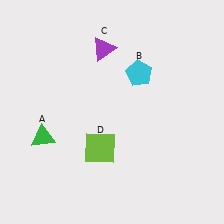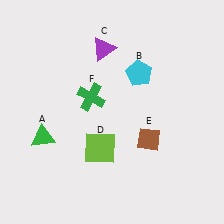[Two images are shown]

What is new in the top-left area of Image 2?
A green cross (F) was added in the top-left area of Image 2.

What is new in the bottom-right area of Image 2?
A brown diamond (E) was added in the bottom-right area of Image 2.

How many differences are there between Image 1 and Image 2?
There are 2 differences between the two images.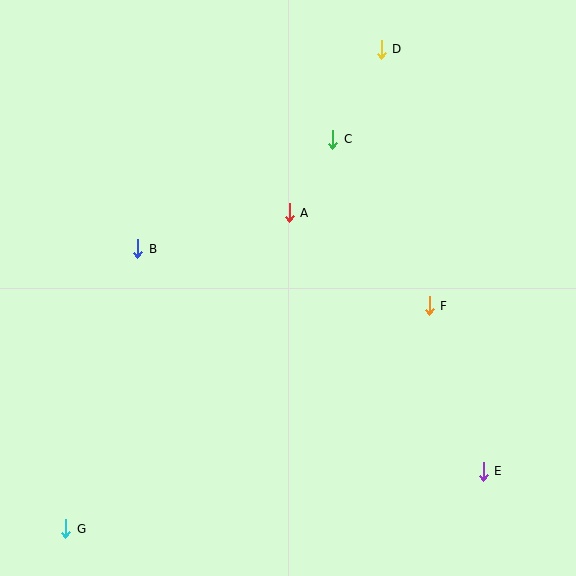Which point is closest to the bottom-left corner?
Point G is closest to the bottom-left corner.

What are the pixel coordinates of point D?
Point D is at (381, 49).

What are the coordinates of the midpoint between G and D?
The midpoint between G and D is at (223, 289).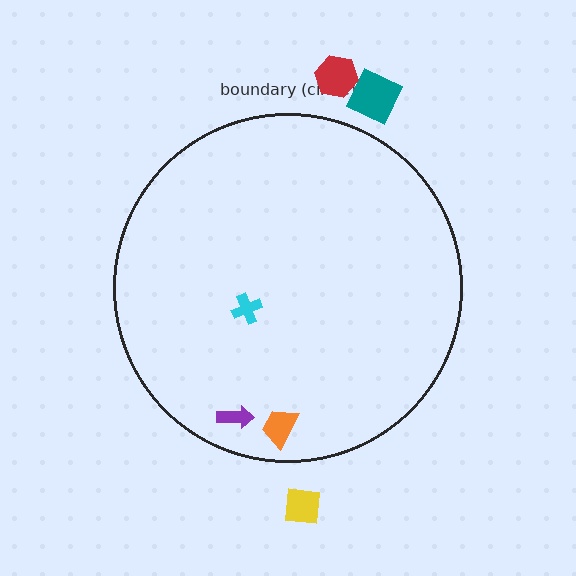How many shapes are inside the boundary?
3 inside, 3 outside.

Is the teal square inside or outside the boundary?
Outside.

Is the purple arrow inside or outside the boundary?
Inside.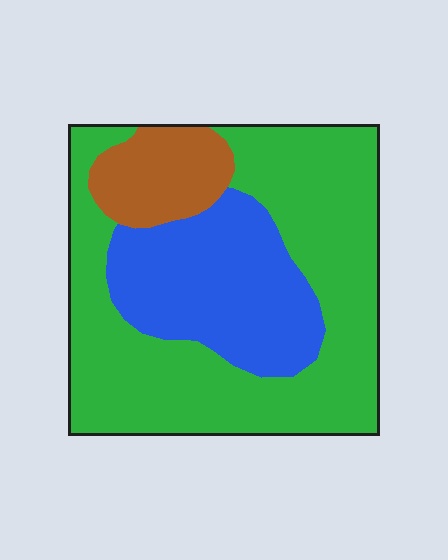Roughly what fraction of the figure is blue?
Blue takes up about one quarter (1/4) of the figure.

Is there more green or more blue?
Green.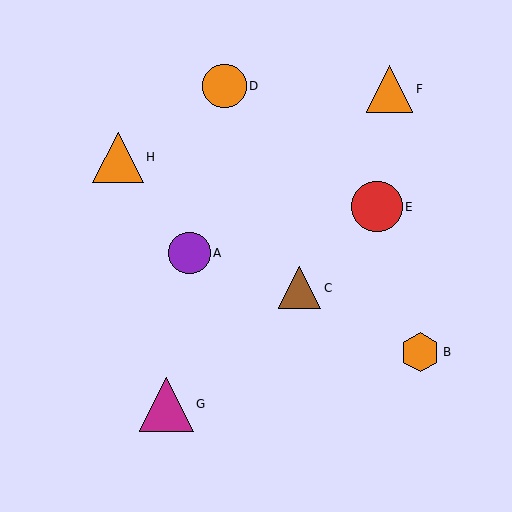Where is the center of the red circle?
The center of the red circle is at (377, 207).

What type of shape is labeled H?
Shape H is an orange triangle.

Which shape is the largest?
The magenta triangle (labeled G) is the largest.